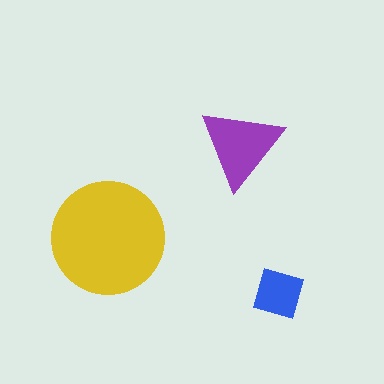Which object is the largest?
The yellow circle.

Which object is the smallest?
The blue diamond.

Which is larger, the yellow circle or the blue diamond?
The yellow circle.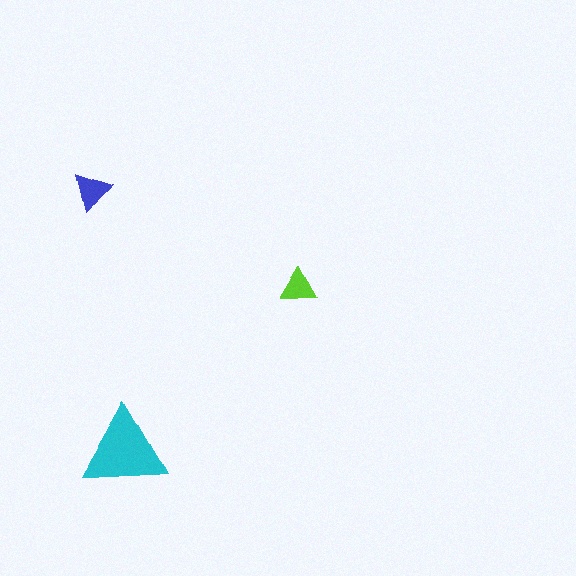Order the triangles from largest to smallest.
the cyan one, the blue one, the lime one.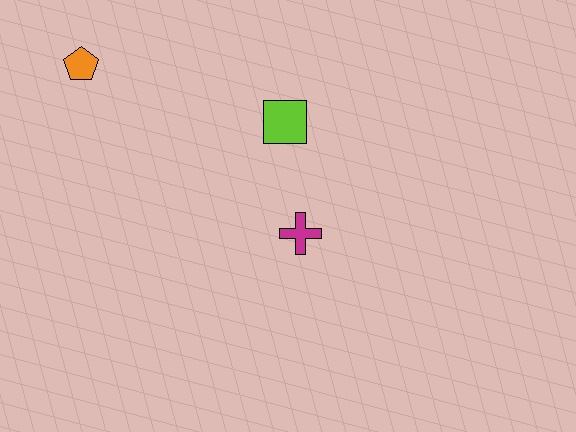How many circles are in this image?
There are no circles.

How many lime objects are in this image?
There is 1 lime object.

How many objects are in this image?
There are 3 objects.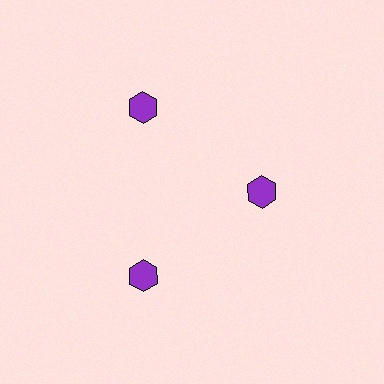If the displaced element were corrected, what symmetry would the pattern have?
It would have 3-fold rotational symmetry — the pattern would map onto itself every 120 degrees.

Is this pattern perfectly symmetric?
No. The 3 purple hexagons are arranged in a ring, but one element near the 3 o'clock position is pulled inward toward the center, breaking the 3-fold rotational symmetry.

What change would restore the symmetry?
The symmetry would be restored by moving it outward, back onto the ring so that all 3 hexagons sit at equal angles and equal distance from the center.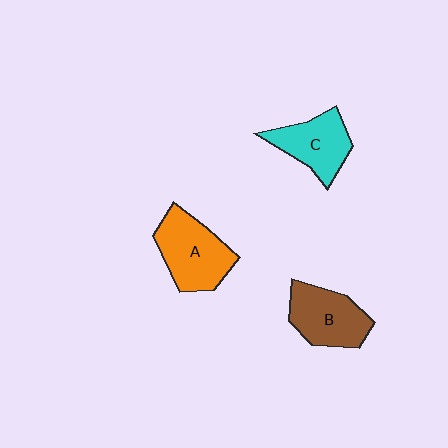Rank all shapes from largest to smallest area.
From largest to smallest: A (orange), B (brown), C (cyan).